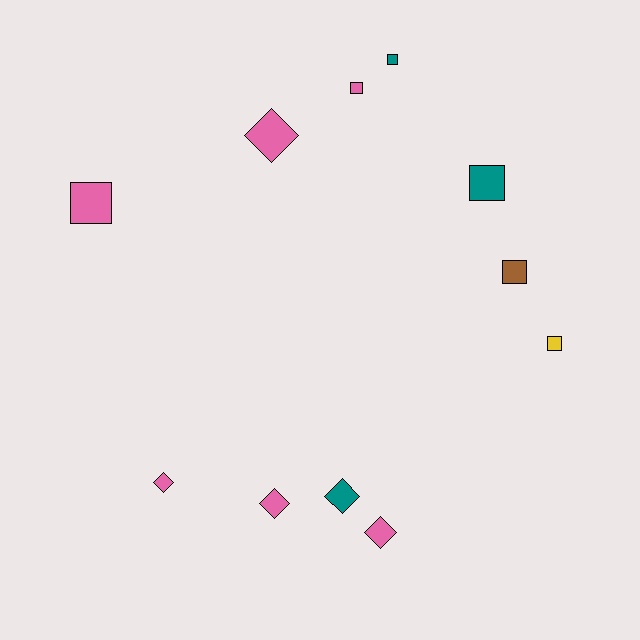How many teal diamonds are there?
There is 1 teal diamond.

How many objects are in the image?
There are 11 objects.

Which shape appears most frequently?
Square, with 6 objects.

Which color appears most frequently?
Pink, with 6 objects.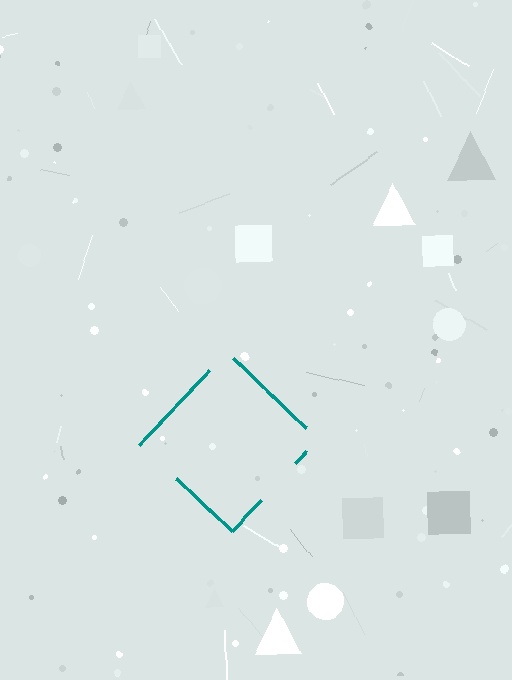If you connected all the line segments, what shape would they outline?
They would outline a diamond.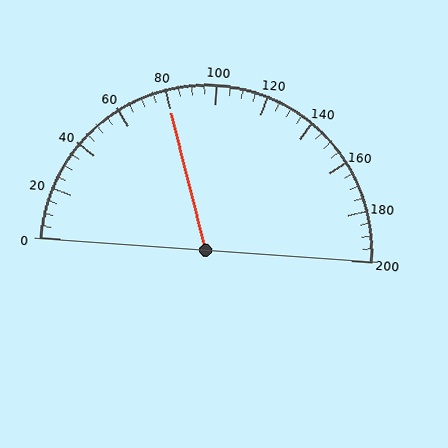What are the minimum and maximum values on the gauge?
The gauge ranges from 0 to 200.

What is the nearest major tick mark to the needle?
The nearest major tick mark is 80.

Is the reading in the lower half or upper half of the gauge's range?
The reading is in the lower half of the range (0 to 200).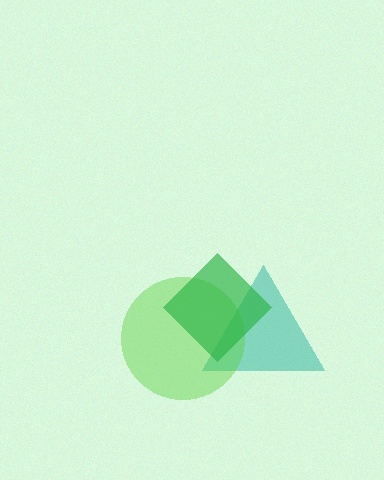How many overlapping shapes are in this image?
There are 3 overlapping shapes in the image.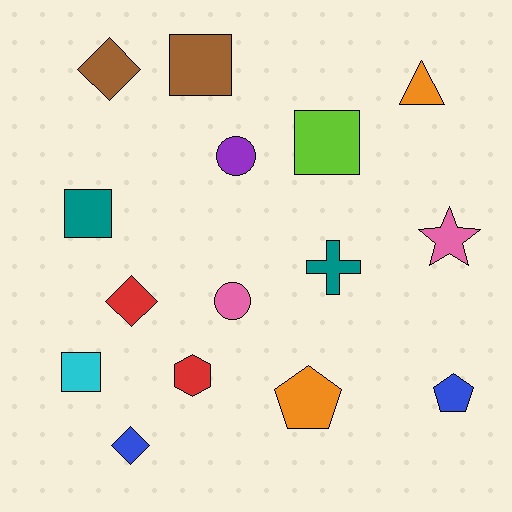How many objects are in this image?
There are 15 objects.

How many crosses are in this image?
There is 1 cross.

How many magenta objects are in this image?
There are no magenta objects.